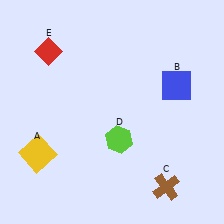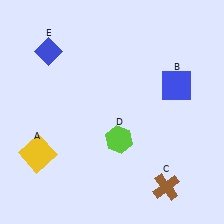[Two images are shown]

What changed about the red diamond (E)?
In Image 1, E is red. In Image 2, it changed to blue.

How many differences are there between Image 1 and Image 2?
There is 1 difference between the two images.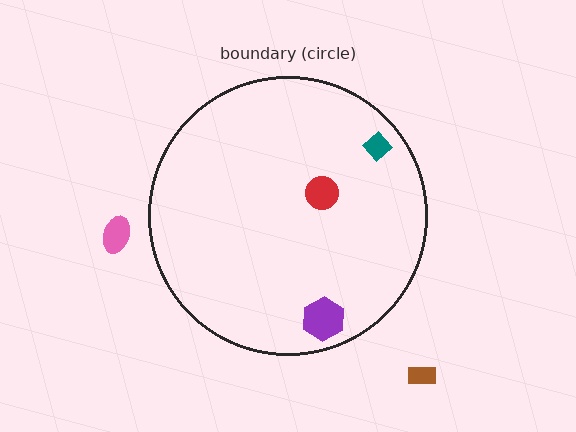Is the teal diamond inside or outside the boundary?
Inside.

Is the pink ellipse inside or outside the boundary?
Outside.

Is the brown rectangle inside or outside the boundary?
Outside.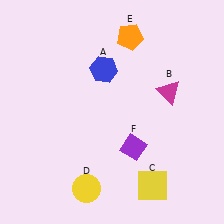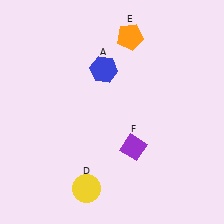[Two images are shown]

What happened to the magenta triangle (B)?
The magenta triangle (B) was removed in Image 2. It was in the top-right area of Image 1.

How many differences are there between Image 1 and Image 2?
There are 2 differences between the two images.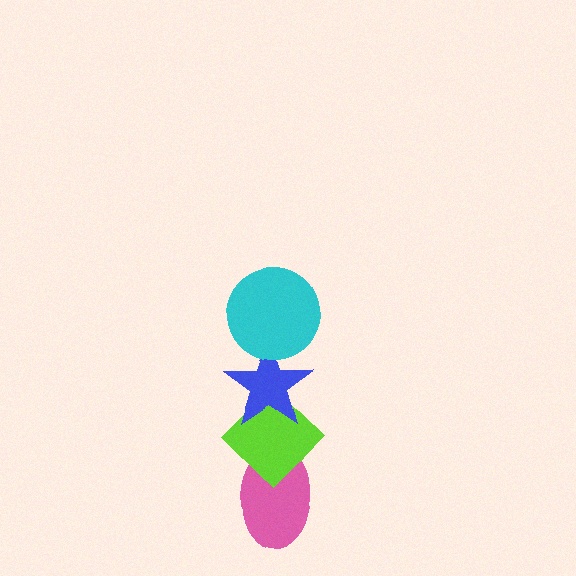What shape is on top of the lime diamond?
The blue star is on top of the lime diamond.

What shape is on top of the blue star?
The cyan circle is on top of the blue star.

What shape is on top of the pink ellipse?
The lime diamond is on top of the pink ellipse.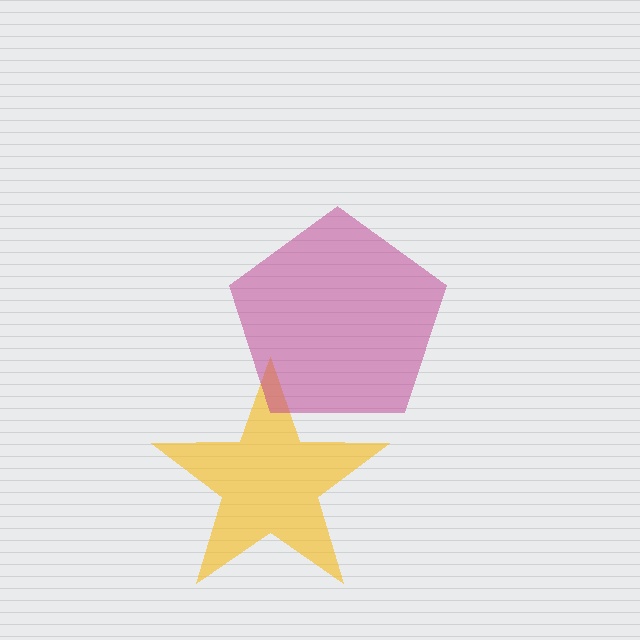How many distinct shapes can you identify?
There are 2 distinct shapes: a yellow star, a magenta pentagon.